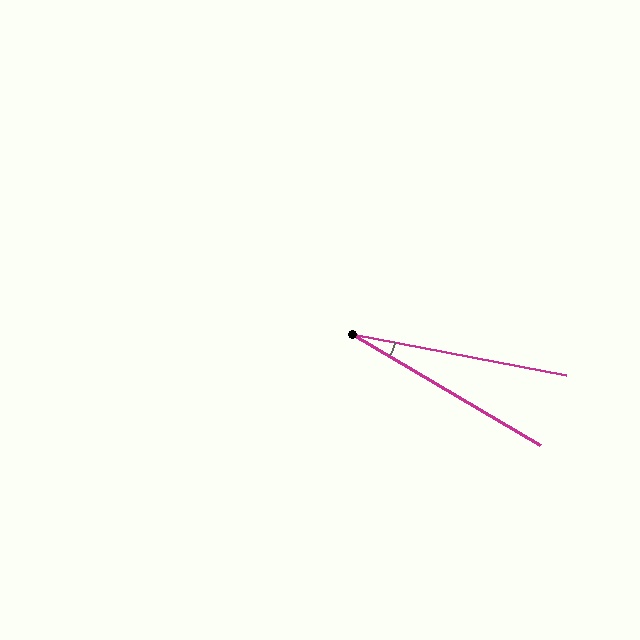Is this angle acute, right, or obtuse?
It is acute.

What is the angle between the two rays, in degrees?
Approximately 20 degrees.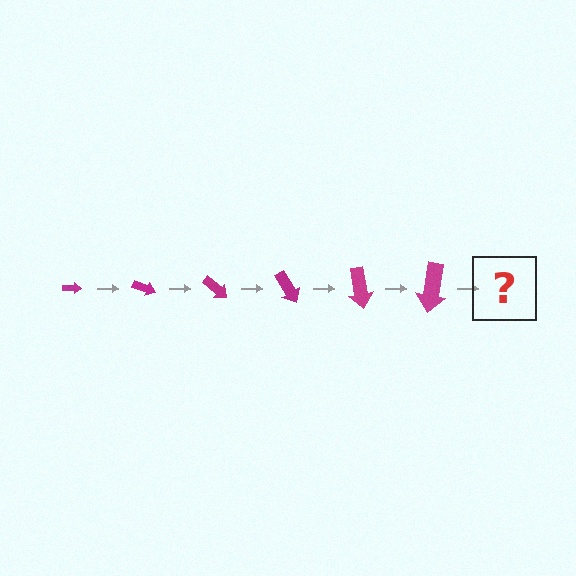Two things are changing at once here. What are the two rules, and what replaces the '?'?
The two rules are that the arrow grows larger each step and it rotates 20 degrees each step. The '?' should be an arrow, larger than the previous one and rotated 120 degrees from the start.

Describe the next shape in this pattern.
It should be an arrow, larger than the previous one and rotated 120 degrees from the start.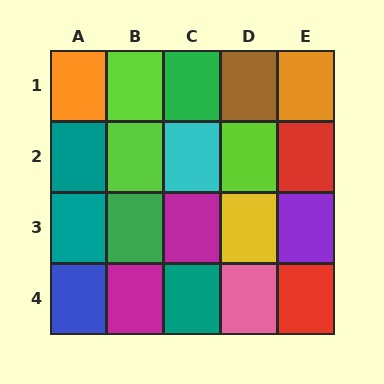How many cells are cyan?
1 cell is cyan.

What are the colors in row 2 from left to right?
Teal, lime, cyan, lime, red.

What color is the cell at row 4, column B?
Magenta.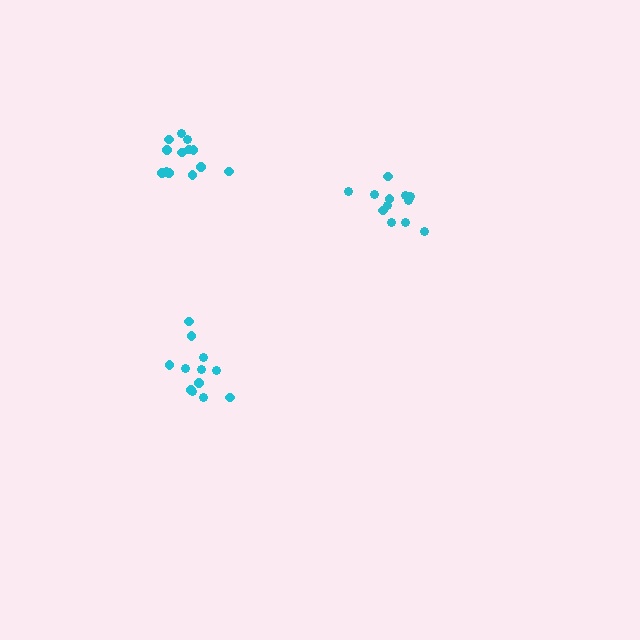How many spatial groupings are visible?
There are 3 spatial groupings.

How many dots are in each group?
Group 1: 12 dots, Group 2: 12 dots, Group 3: 13 dots (37 total).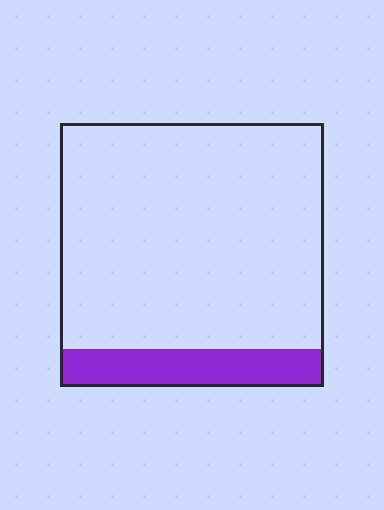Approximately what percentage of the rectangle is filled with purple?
Approximately 15%.